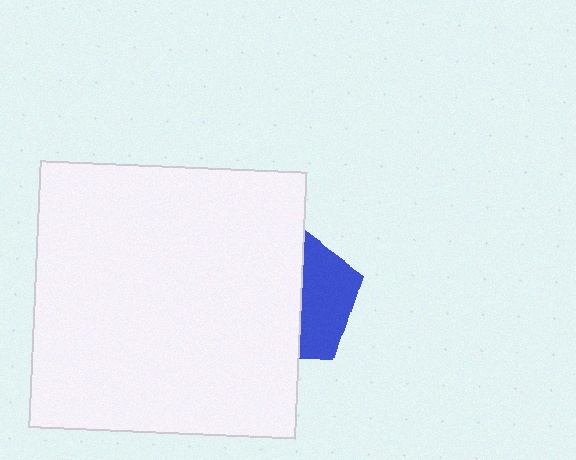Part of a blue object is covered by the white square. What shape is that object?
It is a pentagon.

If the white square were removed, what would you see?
You would see the complete blue pentagon.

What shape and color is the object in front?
The object in front is a white square.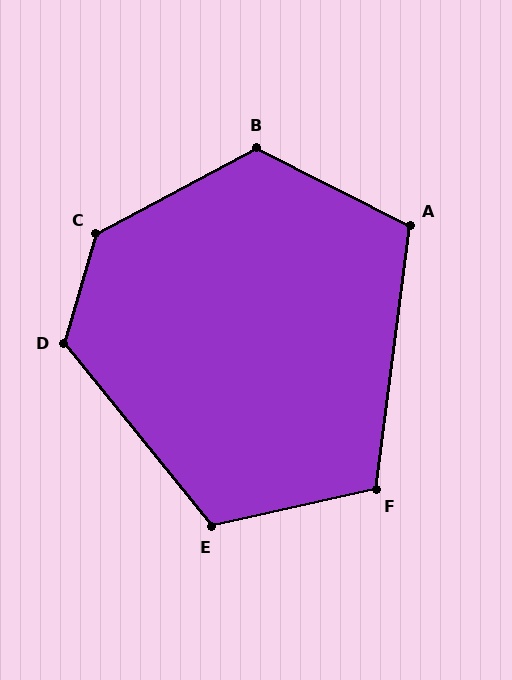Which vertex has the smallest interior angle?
A, at approximately 109 degrees.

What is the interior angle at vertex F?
Approximately 110 degrees (obtuse).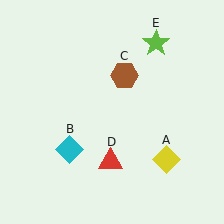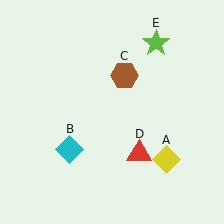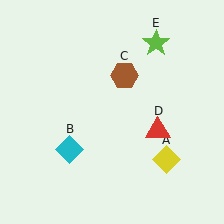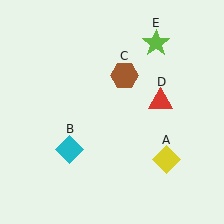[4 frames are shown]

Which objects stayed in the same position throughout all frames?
Yellow diamond (object A) and cyan diamond (object B) and brown hexagon (object C) and lime star (object E) remained stationary.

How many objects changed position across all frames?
1 object changed position: red triangle (object D).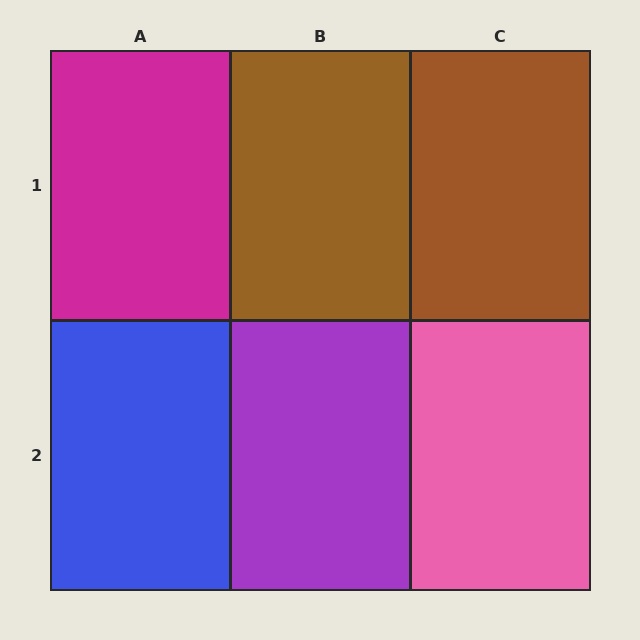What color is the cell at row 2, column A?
Blue.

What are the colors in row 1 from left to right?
Magenta, brown, brown.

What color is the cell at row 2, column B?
Purple.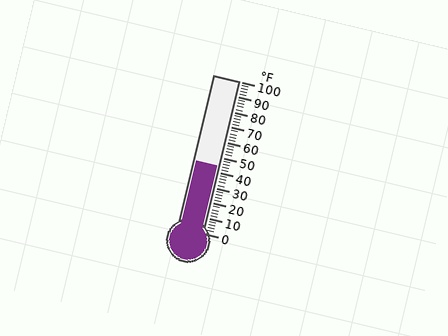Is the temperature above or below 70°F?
The temperature is below 70°F.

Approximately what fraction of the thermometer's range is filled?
The thermometer is filled to approximately 45% of its range.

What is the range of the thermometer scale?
The thermometer scale ranges from 0°F to 100°F.